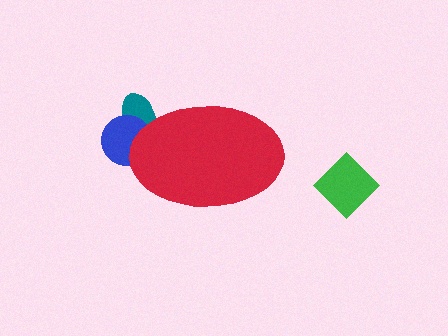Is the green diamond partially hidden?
No, the green diamond is fully visible.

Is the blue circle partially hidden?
Yes, the blue circle is partially hidden behind the red ellipse.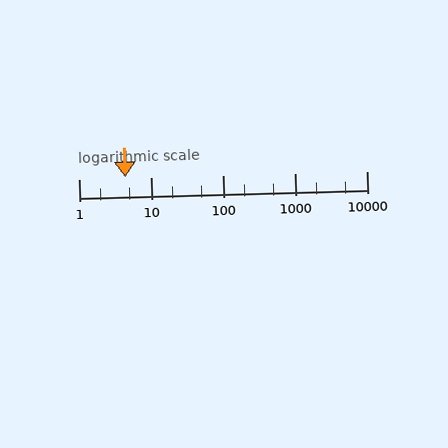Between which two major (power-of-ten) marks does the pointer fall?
The pointer is between 1 and 10.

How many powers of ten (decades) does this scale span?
The scale spans 4 decades, from 1 to 10000.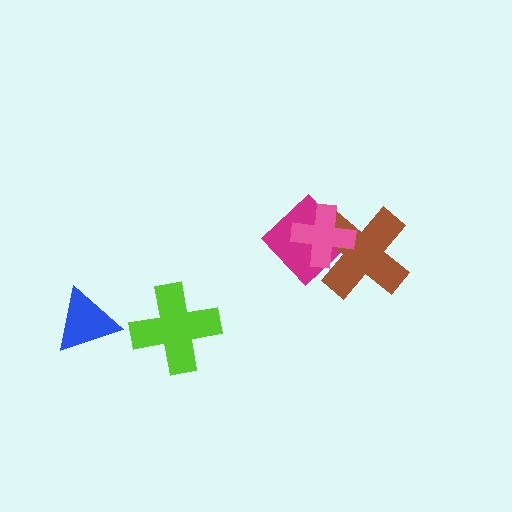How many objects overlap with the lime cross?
0 objects overlap with the lime cross.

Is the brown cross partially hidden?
Yes, it is partially covered by another shape.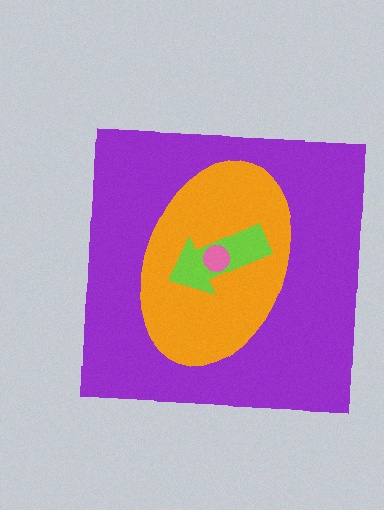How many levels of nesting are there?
4.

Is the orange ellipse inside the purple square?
Yes.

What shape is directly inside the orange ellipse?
The lime arrow.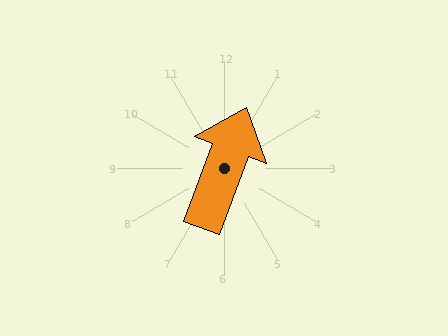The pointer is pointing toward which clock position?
Roughly 1 o'clock.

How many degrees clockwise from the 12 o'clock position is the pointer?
Approximately 20 degrees.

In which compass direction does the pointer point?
North.